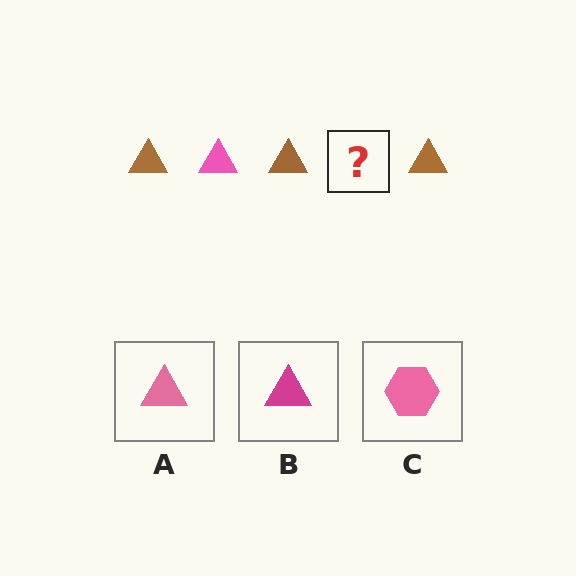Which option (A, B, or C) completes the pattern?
A.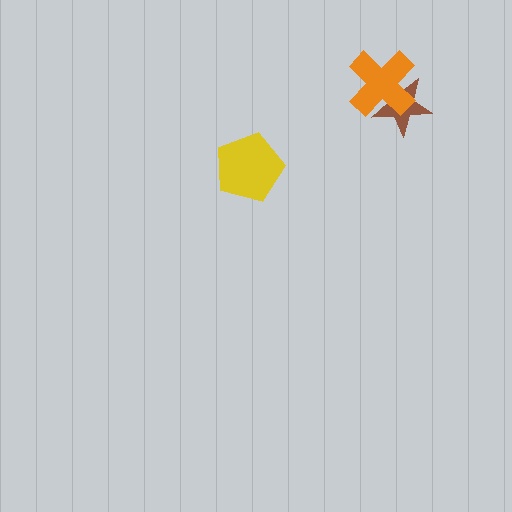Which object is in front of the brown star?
The orange cross is in front of the brown star.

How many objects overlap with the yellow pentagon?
0 objects overlap with the yellow pentagon.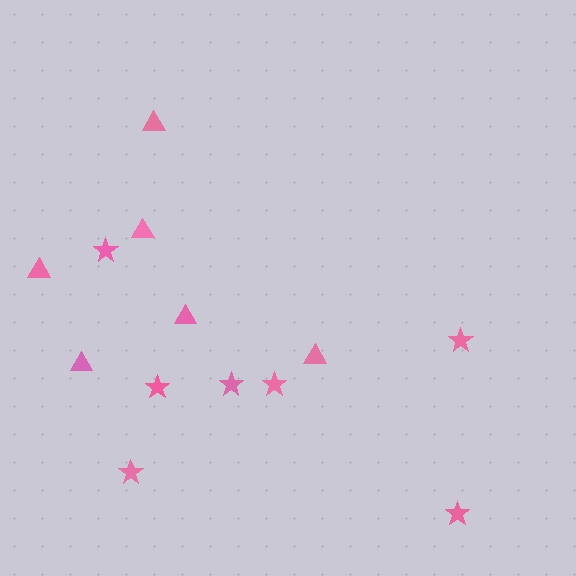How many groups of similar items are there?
There are 2 groups: one group of stars (7) and one group of triangles (6).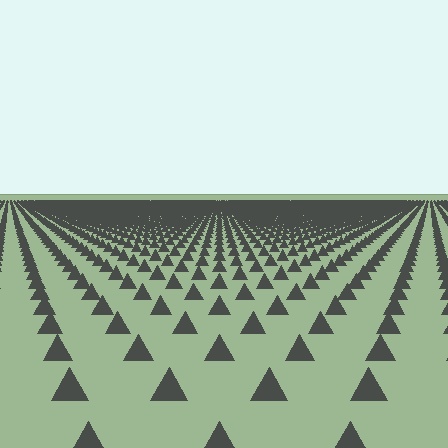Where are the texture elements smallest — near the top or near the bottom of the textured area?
Near the top.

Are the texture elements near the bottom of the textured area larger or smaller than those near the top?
Larger. Near the bottom, elements are closer to the viewer and appear at a bigger on-screen size.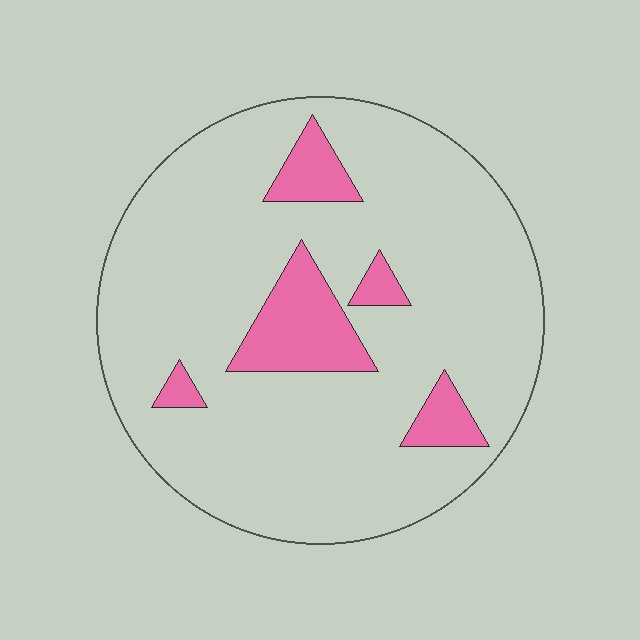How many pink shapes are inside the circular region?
5.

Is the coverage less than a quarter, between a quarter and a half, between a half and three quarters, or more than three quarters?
Less than a quarter.